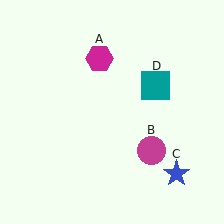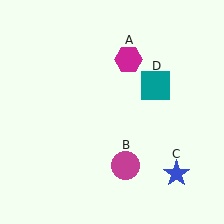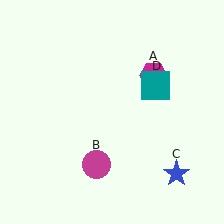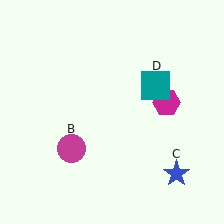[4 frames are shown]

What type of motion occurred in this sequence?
The magenta hexagon (object A), magenta circle (object B) rotated clockwise around the center of the scene.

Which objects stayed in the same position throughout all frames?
Blue star (object C) and teal square (object D) remained stationary.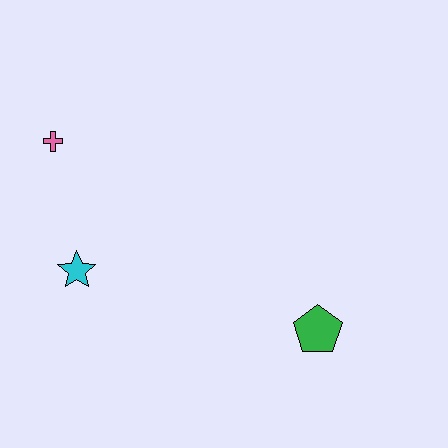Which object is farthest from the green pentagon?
The pink cross is farthest from the green pentagon.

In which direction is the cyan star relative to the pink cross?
The cyan star is below the pink cross.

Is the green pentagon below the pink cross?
Yes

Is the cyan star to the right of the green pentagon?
No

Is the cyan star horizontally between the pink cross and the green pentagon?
Yes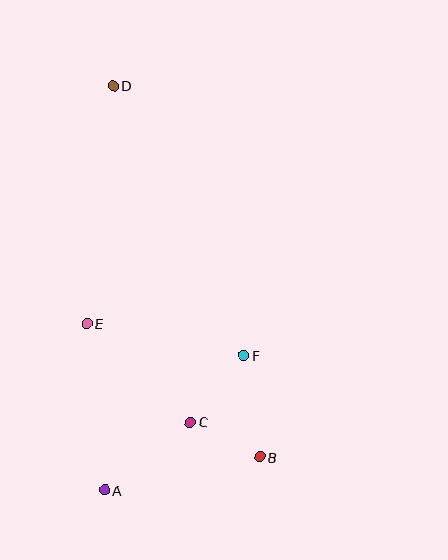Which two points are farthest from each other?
Points A and D are farthest from each other.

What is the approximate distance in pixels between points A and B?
The distance between A and B is approximately 159 pixels.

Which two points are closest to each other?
Points B and C are closest to each other.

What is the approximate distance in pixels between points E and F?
The distance between E and F is approximately 160 pixels.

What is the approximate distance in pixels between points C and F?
The distance between C and F is approximately 85 pixels.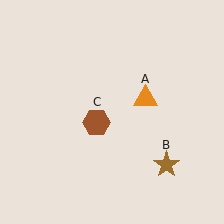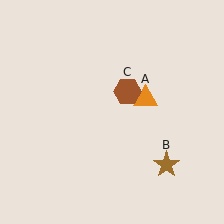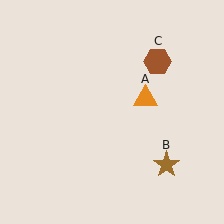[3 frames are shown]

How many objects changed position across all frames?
1 object changed position: brown hexagon (object C).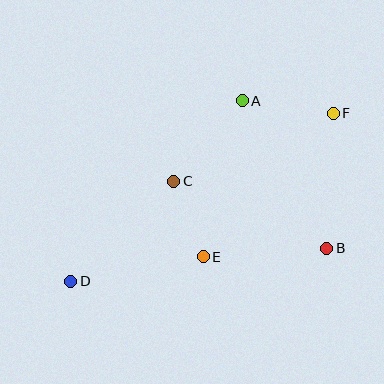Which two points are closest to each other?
Points C and E are closest to each other.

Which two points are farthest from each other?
Points D and F are farthest from each other.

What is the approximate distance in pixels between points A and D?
The distance between A and D is approximately 249 pixels.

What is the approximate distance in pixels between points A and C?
The distance between A and C is approximately 106 pixels.